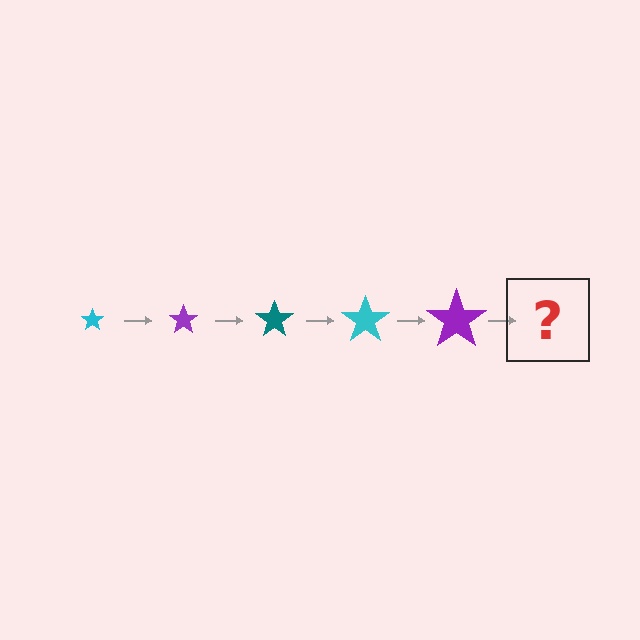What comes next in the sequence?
The next element should be a teal star, larger than the previous one.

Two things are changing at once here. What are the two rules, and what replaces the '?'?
The two rules are that the star grows larger each step and the color cycles through cyan, purple, and teal. The '?' should be a teal star, larger than the previous one.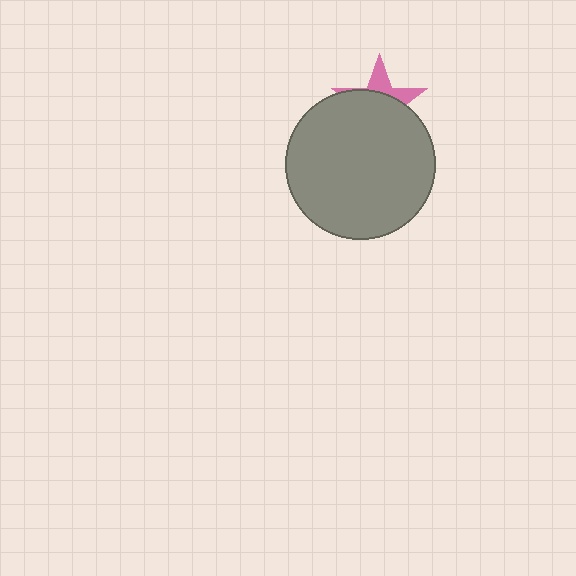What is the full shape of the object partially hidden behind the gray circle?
The partially hidden object is a pink star.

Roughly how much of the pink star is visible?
A small part of it is visible (roughly 33%).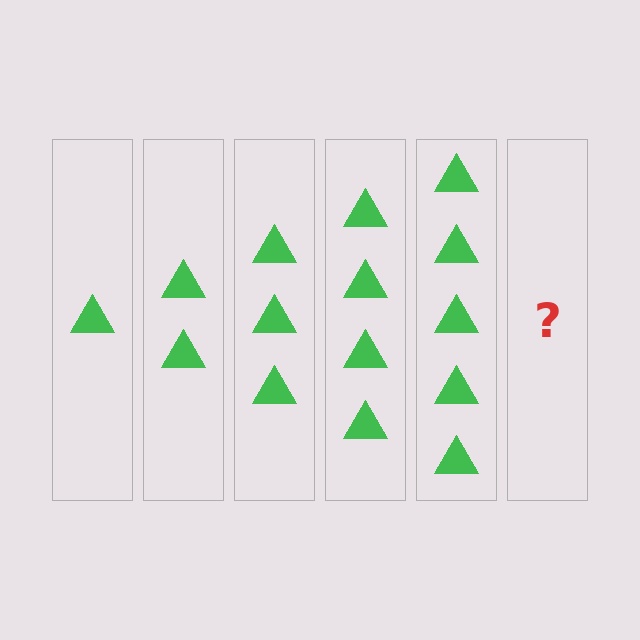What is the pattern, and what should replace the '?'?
The pattern is that each step adds one more triangle. The '?' should be 6 triangles.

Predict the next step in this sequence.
The next step is 6 triangles.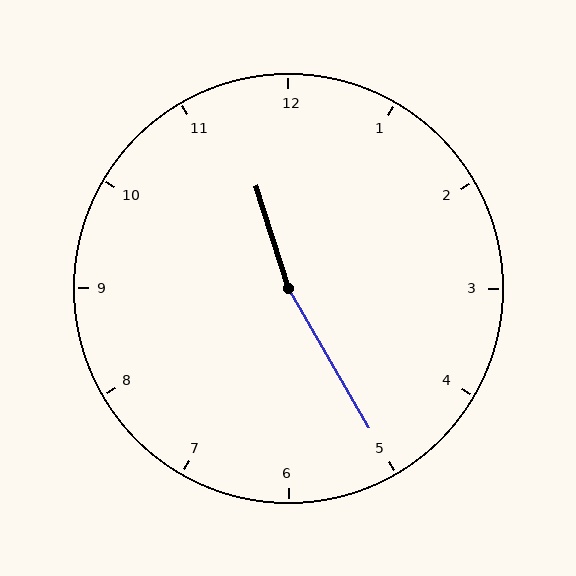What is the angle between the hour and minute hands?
Approximately 168 degrees.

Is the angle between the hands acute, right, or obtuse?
It is obtuse.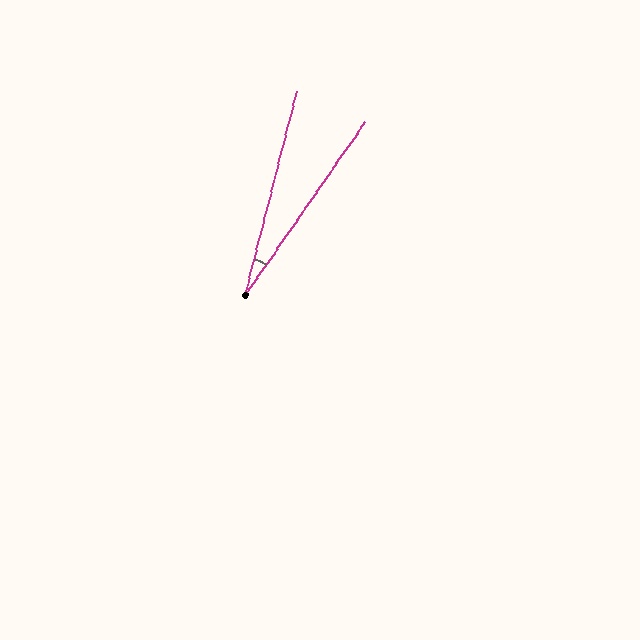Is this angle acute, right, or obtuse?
It is acute.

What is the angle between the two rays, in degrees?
Approximately 20 degrees.